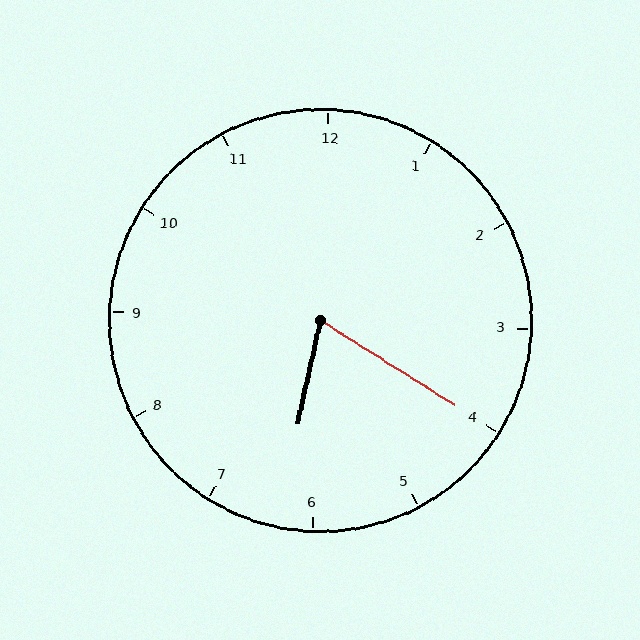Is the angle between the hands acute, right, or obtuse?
It is acute.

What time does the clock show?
6:20.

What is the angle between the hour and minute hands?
Approximately 70 degrees.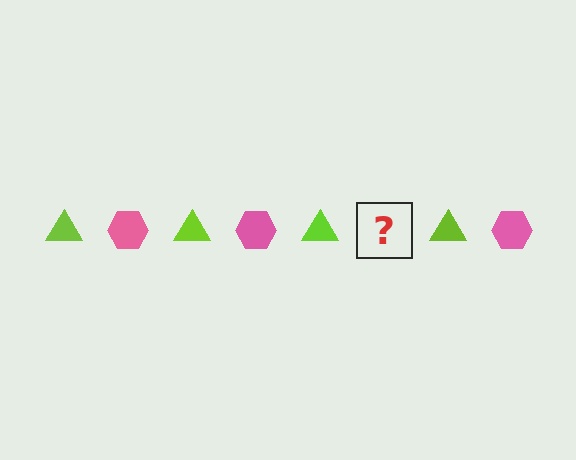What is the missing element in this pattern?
The missing element is a pink hexagon.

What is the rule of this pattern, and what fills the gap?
The rule is that the pattern alternates between lime triangle and pink hexagon. The gap should be filled with a pink hexagon.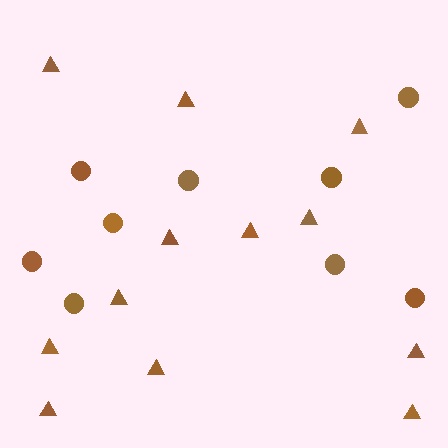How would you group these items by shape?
There are 2 groups: one group of circles (9) and one group of triangles (12).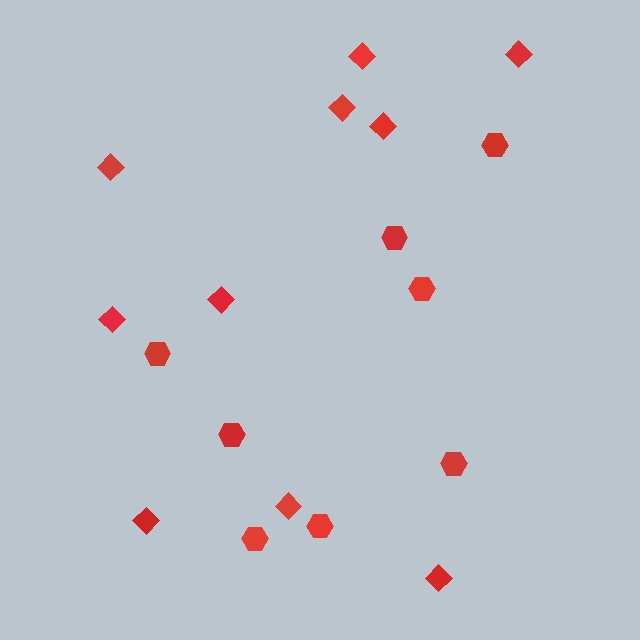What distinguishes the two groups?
There are 2 groups: one group of hexagons (8) and one group of diamonds (10).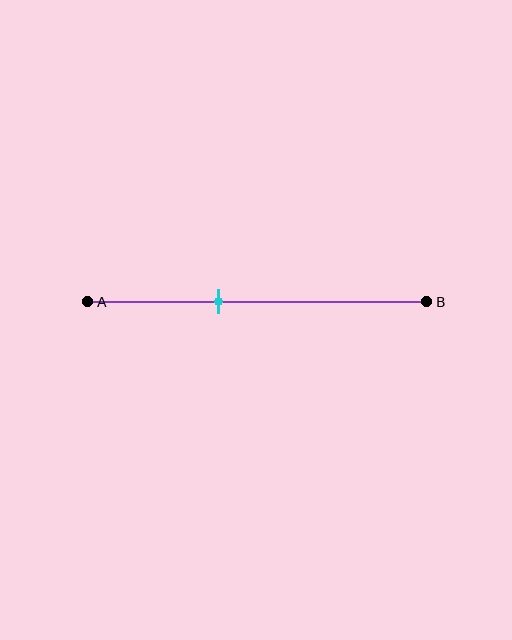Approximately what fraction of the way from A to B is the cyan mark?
The cyan mark is approximately 40% of the way from A to B.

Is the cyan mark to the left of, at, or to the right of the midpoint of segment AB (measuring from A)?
The cyan mark is to the left of the midpoint of segment AB.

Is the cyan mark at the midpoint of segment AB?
No, the mark is at about 40% from A, not at the 50% midpoint.